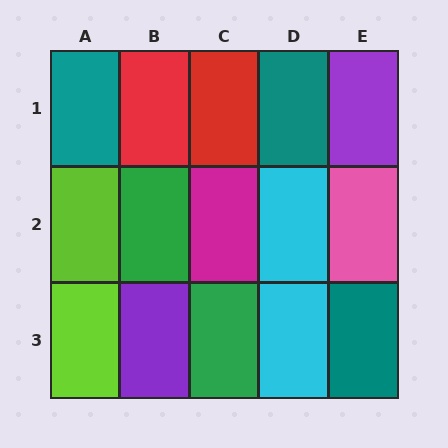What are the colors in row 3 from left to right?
Lime, purple, green, cyan, teal.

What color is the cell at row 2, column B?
Green.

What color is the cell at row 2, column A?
Lime.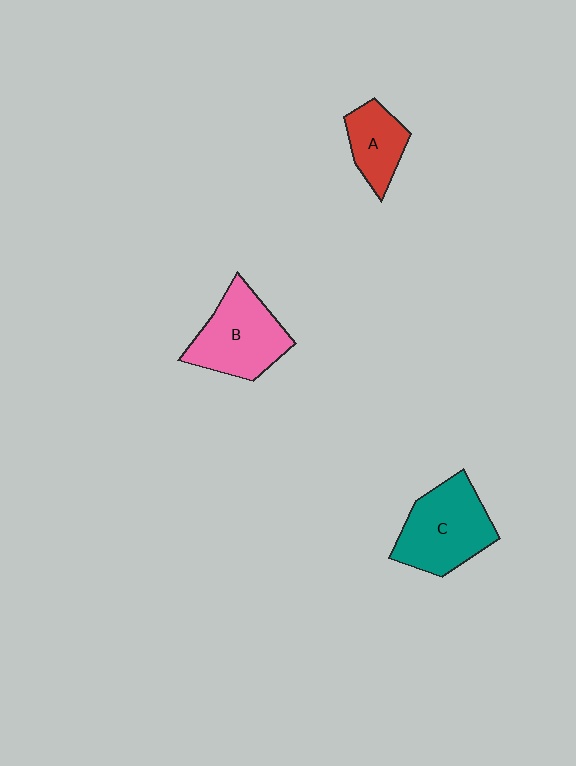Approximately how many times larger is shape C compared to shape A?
Approximately 1.7 times.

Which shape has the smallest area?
Shape A (red).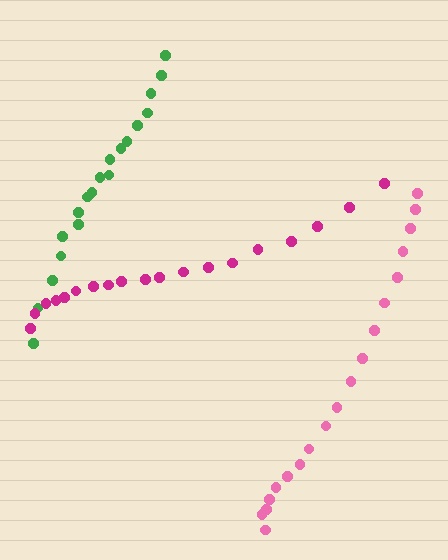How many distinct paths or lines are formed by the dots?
There are 3 distinct paths.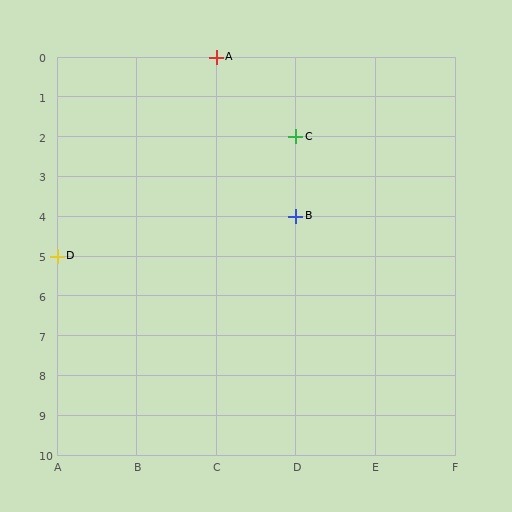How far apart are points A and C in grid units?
Points A and C are 1 column and 2 rows apart (about 2.2 grid units diagonally).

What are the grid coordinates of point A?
Point A is at grid coordinates (C, 0).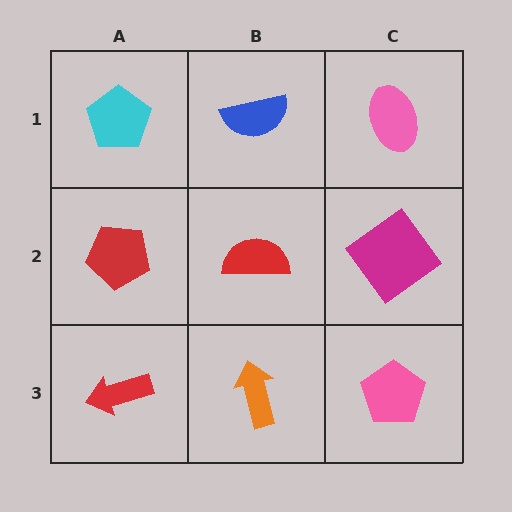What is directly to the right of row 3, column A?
An orange arrow.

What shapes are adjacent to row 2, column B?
A blue semicircle (row 1, column B), an orange arrow (row 3, column B), a red pentagon (row 2, column A), a magenta diamond (row 2, column C).